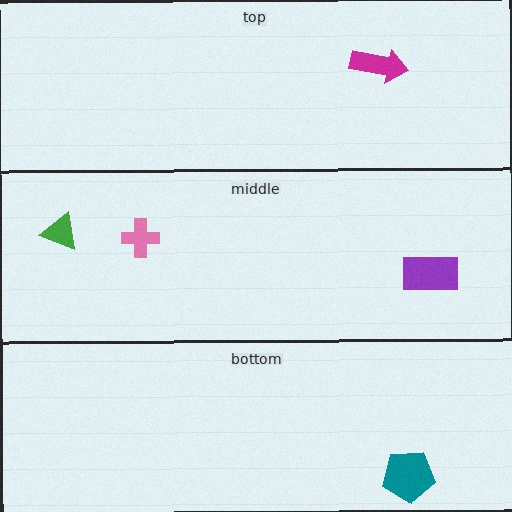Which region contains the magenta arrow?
The top region.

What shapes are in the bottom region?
The teal pentagon.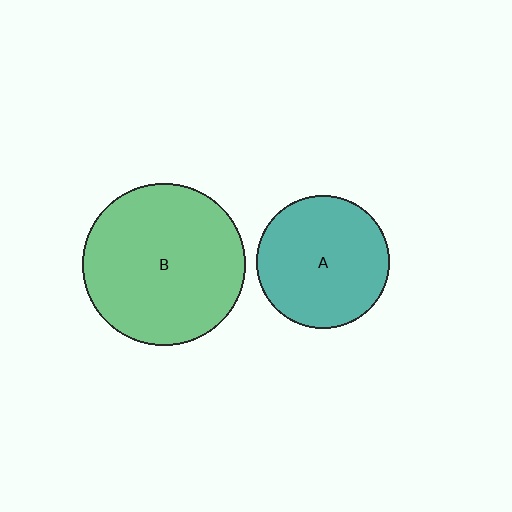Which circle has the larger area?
Circle B (green).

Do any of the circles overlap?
No, none of the circles overlap.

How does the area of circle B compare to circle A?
Approximately 1.5 times.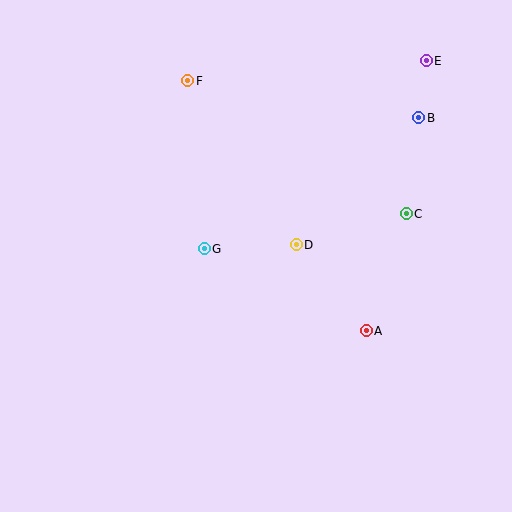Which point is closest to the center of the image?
Point D at (296, 245) is closest to the center.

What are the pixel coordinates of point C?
Point C is at (406, 214).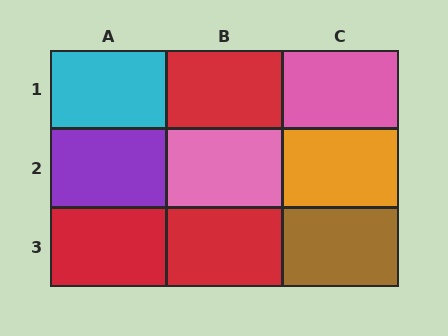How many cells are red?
3 cells are red.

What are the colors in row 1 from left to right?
Cyan, red, pink.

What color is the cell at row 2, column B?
Pink.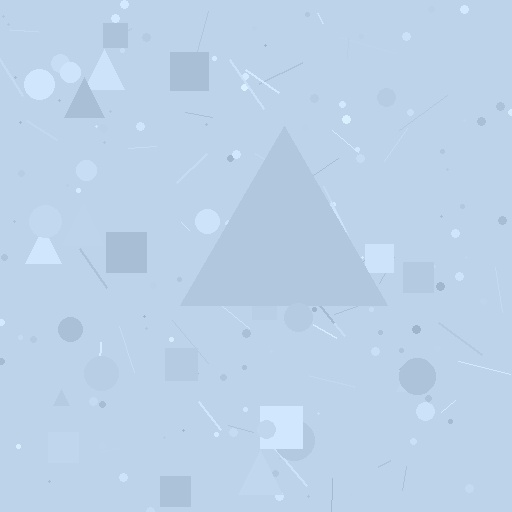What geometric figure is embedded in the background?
A triangle is embedded in the background.